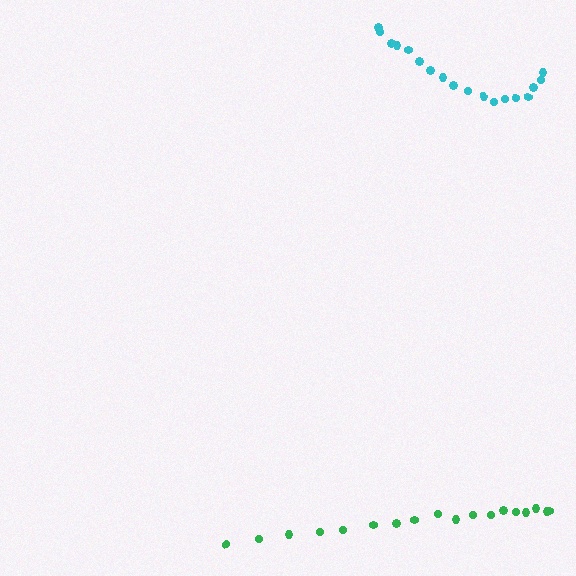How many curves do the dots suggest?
There are 2 distinct paths.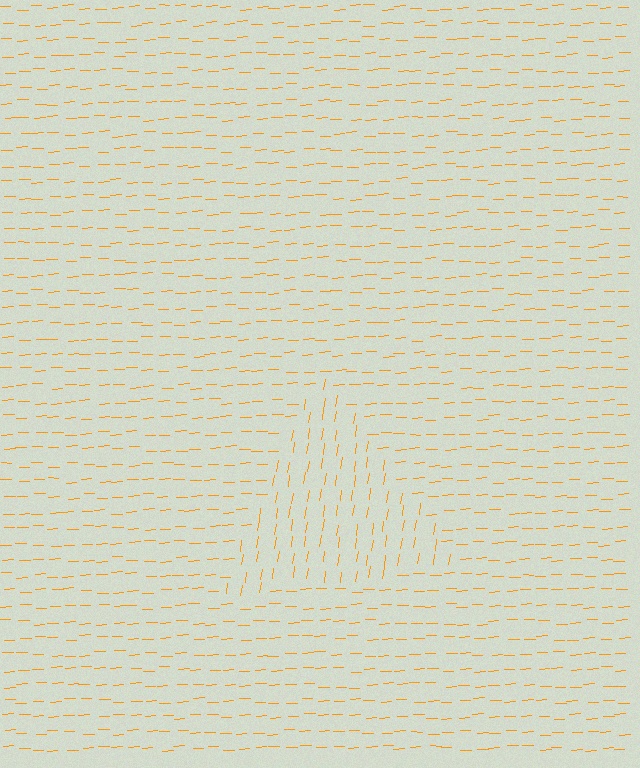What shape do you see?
I see a triangle.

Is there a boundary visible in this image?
Yes, there is a texture boundary formed by a change in line orientation.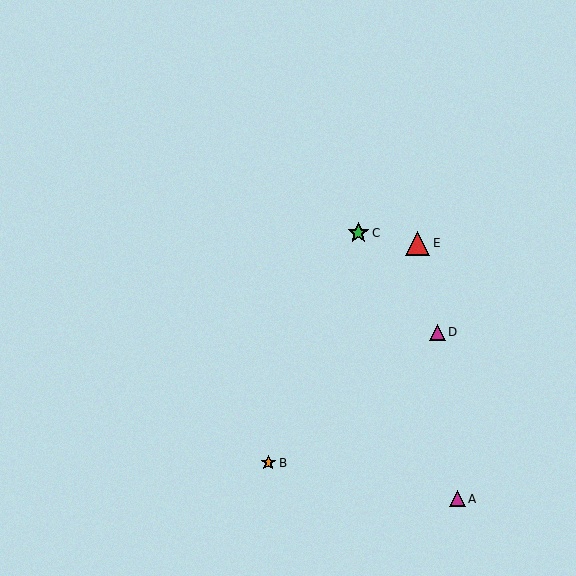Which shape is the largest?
The red triangle (labeled E) is the largest.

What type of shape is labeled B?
Shape B is an orange star.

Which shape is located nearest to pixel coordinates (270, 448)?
The orange star (labeled B) at (269, 463) is nearest to that location.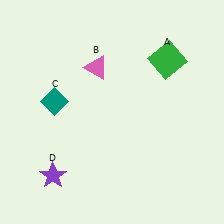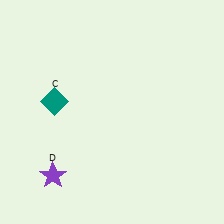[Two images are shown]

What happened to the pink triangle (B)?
The pink triangle (B) was removed in Image 2. It was in the top-left area of Image 1.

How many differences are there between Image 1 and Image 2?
There are 2 differences between the two images.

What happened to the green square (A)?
The green square (A) was removed in Image 2. It was in the top-right area of Image 1.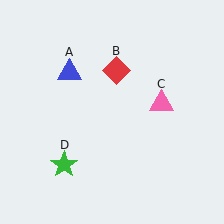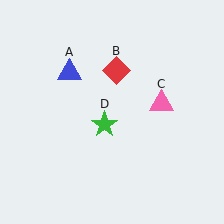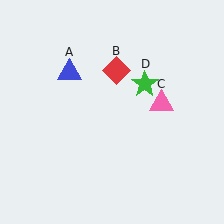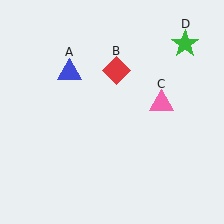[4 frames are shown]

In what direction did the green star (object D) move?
The green star (object D) moved up and to the right.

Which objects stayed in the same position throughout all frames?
Blue triangle (object A) and red diamond (object B) and pink triangle (object C) remained stationary.